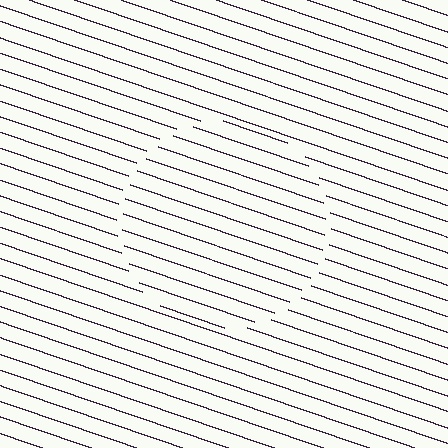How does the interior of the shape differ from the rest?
The interior of the shape contains the same grating, shifted by half a period — the contour is defined by the phase discontinuity where line-ends from the inner and outer gratings abut.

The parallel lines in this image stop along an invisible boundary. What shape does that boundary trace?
An illusory circle. The interior of the shape contains the same grating, shifted by half a period — the contour is defined by the phase discontinuity where line-ends from the inner and outer gratings abut.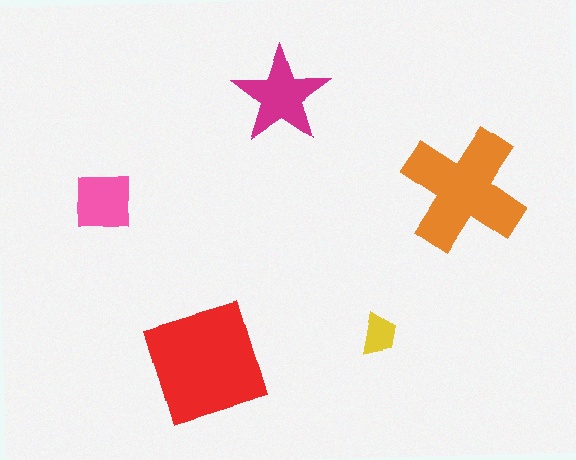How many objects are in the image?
There are 5 objects in the image.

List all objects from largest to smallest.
The red square, the orange cross, the magenta star, the pink square, the yellow trapezoid.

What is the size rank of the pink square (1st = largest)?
4th.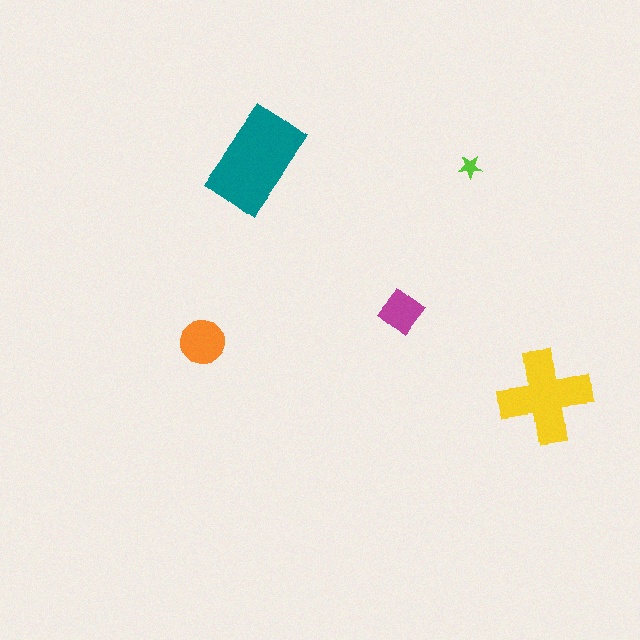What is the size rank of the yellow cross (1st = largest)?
2nd.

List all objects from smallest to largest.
The lime star, the magenta diamond, the orange circle, the yellow cross, the teal rectangle.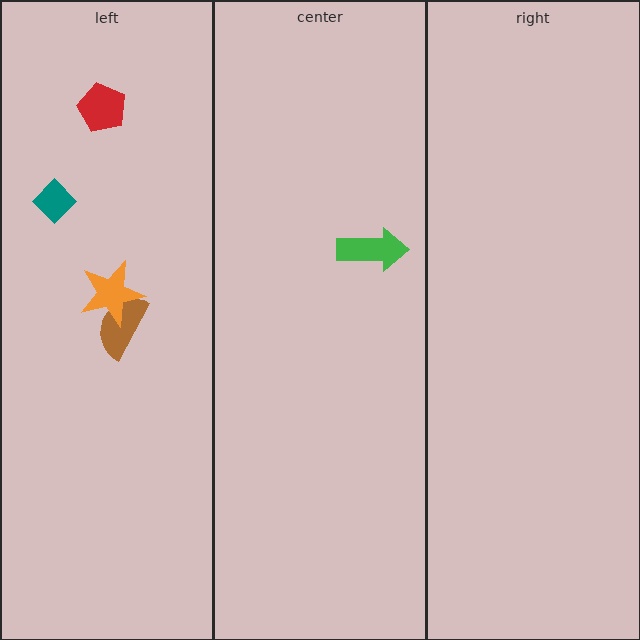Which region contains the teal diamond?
The left region.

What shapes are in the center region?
The green arrow.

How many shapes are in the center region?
1.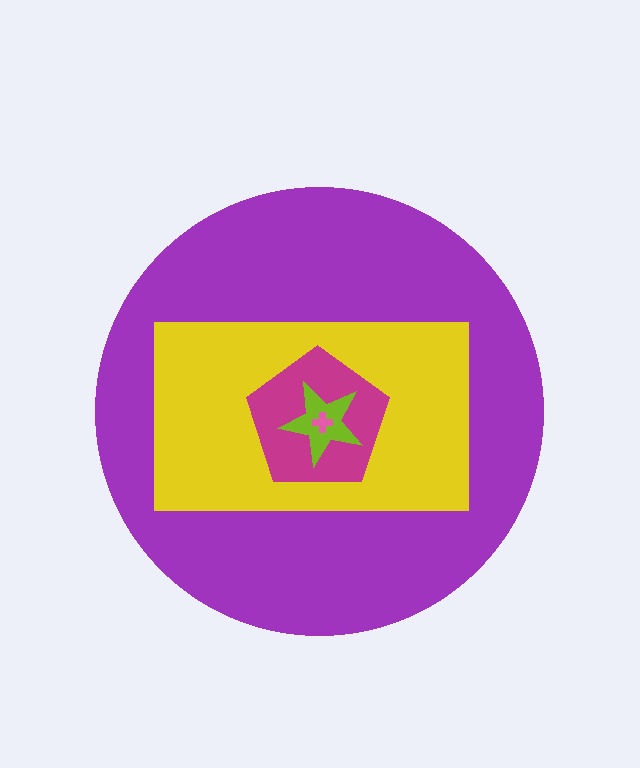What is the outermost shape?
The purple circle.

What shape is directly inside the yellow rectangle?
The magenta pentagon.